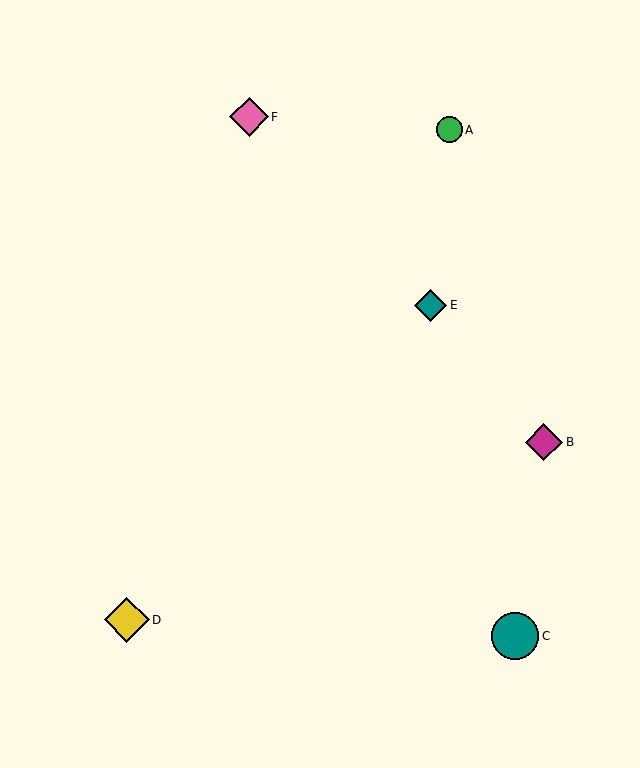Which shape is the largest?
The teal circle (labeled C) is the largest.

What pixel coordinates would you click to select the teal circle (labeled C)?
Click at (515, 636) to select the teal circle C.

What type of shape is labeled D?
Shape D is a yellow diamond.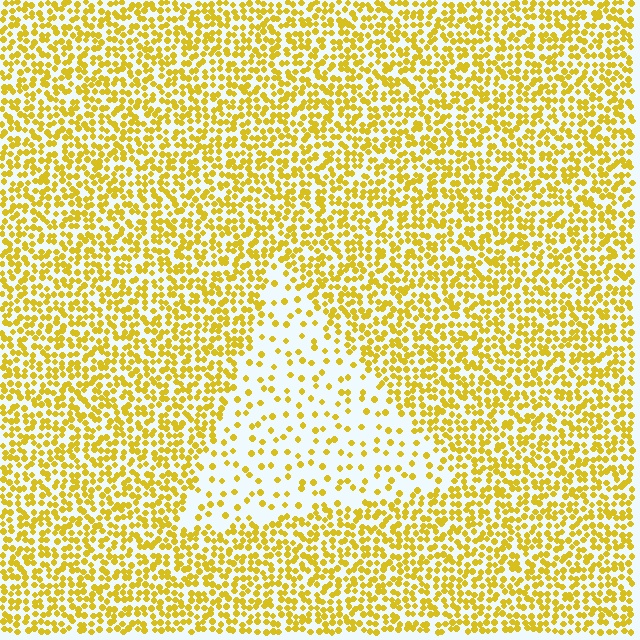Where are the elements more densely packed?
The elements are more densely packed outside the triangle boundary.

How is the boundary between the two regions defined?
The boundary is defined by a change in element density (approximately 2.9x ratio). All elements are the same color, size, and shape.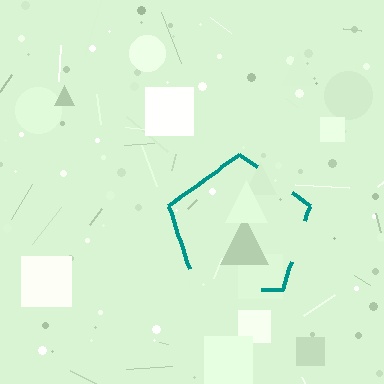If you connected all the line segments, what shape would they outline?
They would outline a pentagon.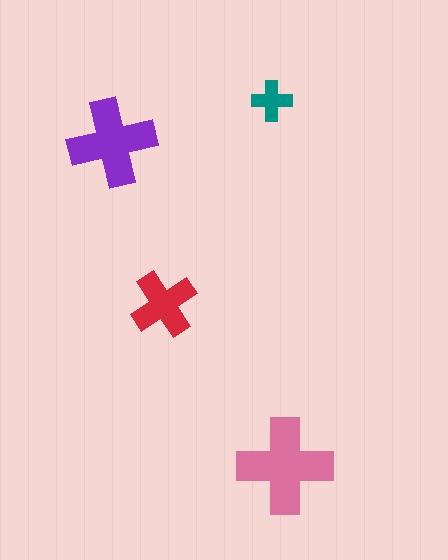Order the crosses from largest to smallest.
the pink one, the purple one, the red one, the teal one.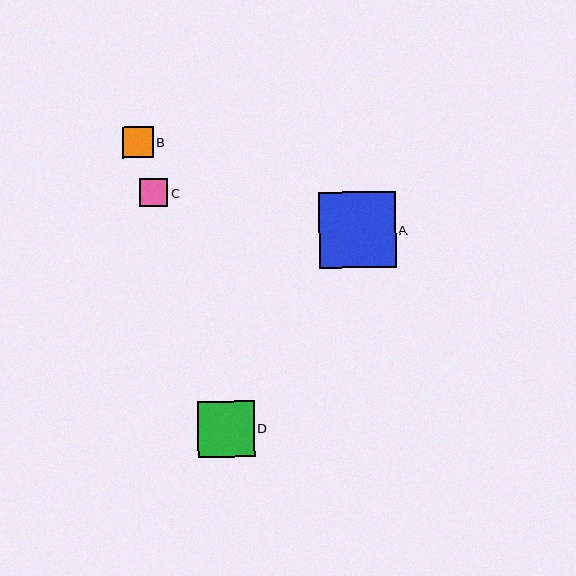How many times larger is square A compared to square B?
Square A is approximately 2.5 times the size of square B.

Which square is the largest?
Square A is the largest with a size of approximately 76 pixels.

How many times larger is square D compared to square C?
Square D is approximately 2.0 times the size of square C.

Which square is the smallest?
Square C is the smallest with a size of approximately 28 pixels.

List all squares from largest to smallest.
From largest to smallest: A, D, B, C.